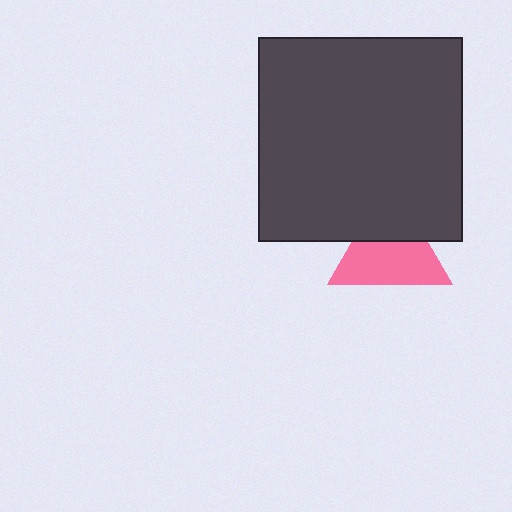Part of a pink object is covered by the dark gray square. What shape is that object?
It is a triangle.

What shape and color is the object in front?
The object in front is a dark gray square.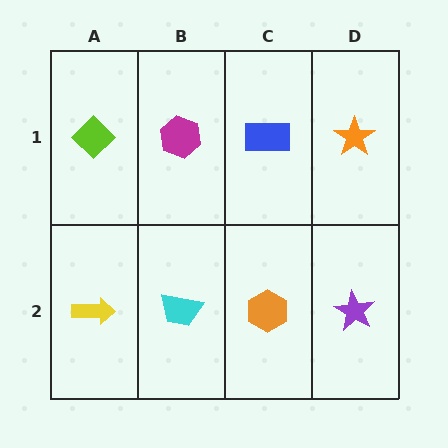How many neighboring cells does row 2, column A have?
2.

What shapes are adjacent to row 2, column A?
A lime diamond (row 1, column A), a cyan trapezoid (row 2, column B).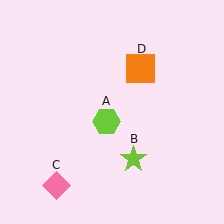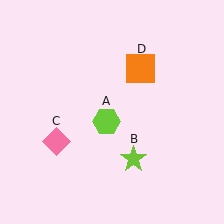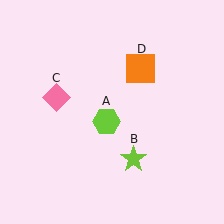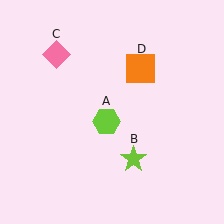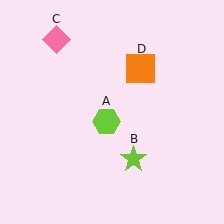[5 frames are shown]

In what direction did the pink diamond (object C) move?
The pink diamond (object C) moved up.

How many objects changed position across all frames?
1 object changed position: pink diamond (object C).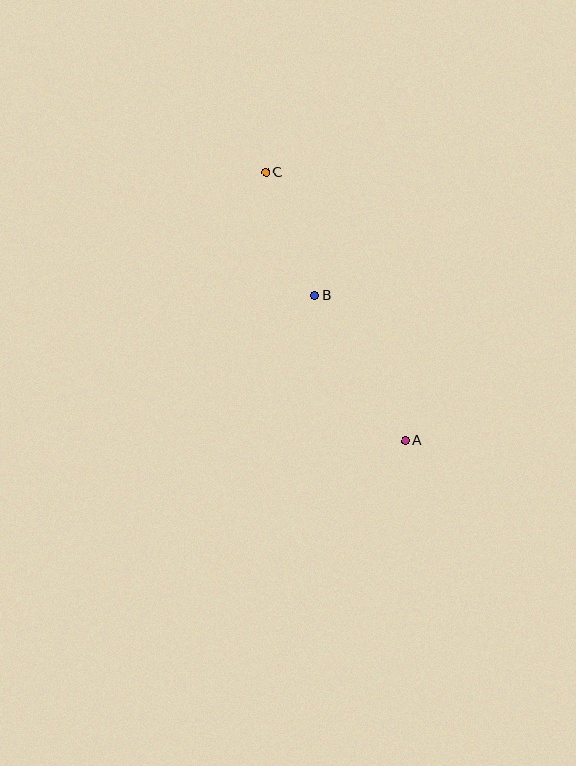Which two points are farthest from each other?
Points A and C are farthest from each other.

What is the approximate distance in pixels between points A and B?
The distance between A and B is approximately 171 pixels.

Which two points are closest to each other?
Points B and C are closest to each other.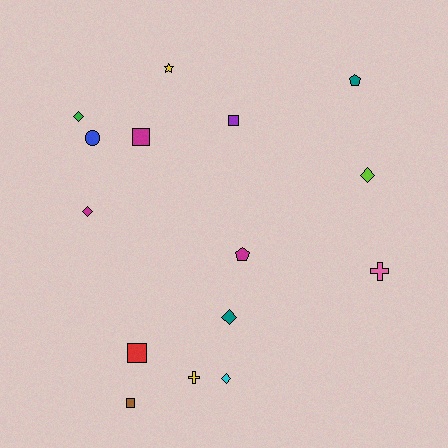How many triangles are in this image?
There are no triangles.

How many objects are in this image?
There are 15 objects.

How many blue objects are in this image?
There is 1 blue object.